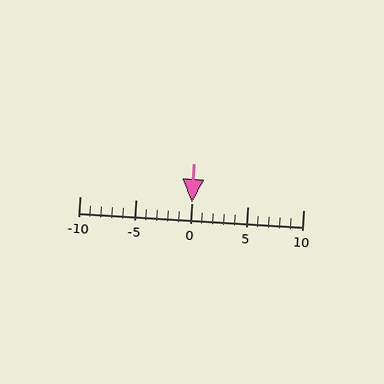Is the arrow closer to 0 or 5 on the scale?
The arrow is closer to 0.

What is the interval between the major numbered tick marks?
The major tick marks are spaced 5 units apart.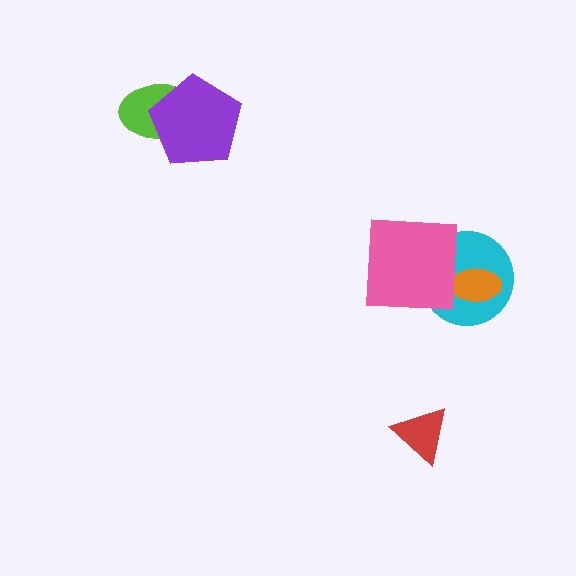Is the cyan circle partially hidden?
Yes, it is partially covered by another shape.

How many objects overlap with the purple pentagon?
1 object overlaps with the purple pentagon.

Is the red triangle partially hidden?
No, no other shape covers it.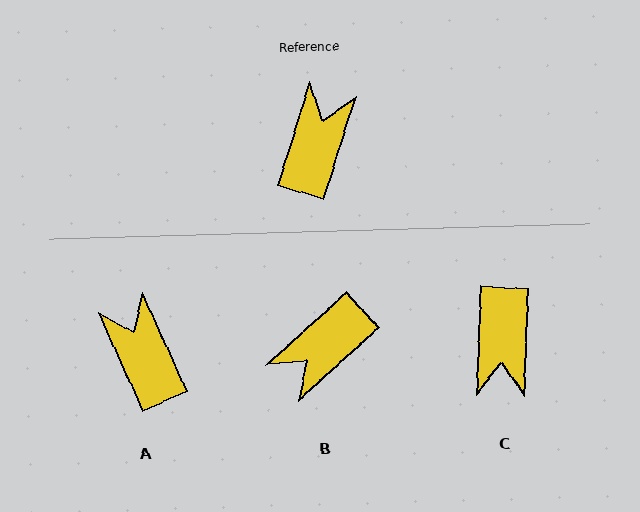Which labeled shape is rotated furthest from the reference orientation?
C, about 165 degrees away.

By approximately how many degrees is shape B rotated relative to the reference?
Approximately 149 degrees counter-clockwise.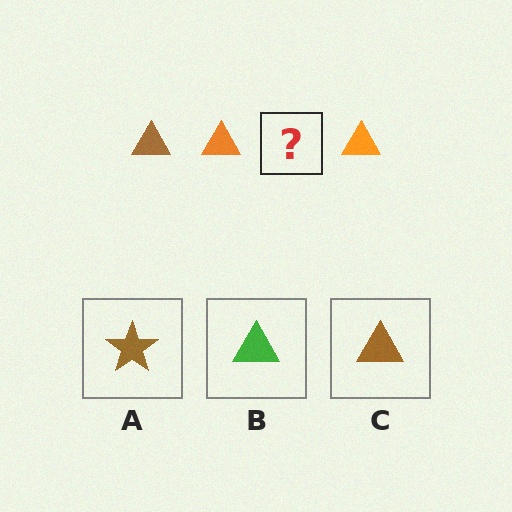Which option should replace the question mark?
Option C.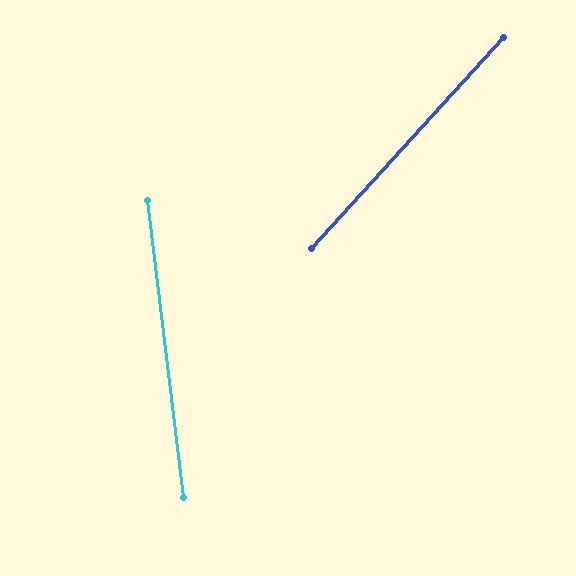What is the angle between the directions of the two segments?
Approximately 49 degrees.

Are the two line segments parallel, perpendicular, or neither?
Neither parallel nor perpendicular — they differ by about 49°.